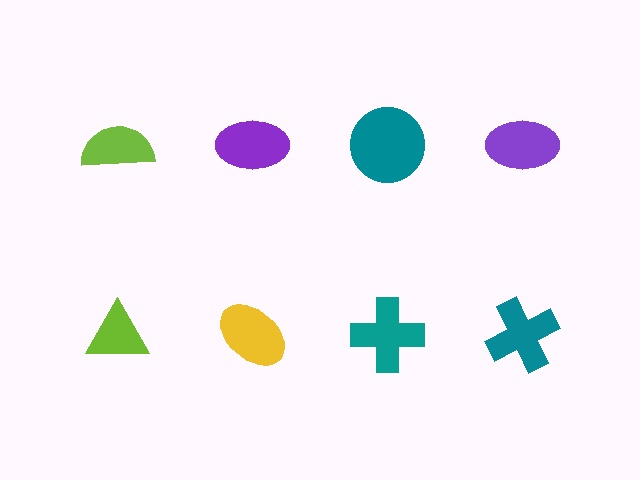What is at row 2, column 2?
A yellow ellipse.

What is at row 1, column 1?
A lime semicircle.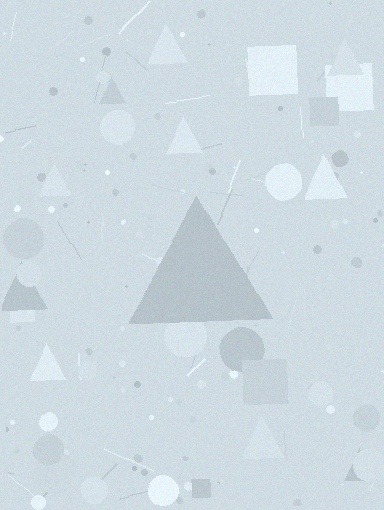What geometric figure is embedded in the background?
A triangle is embedded in the background.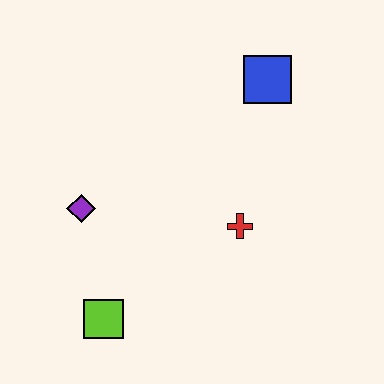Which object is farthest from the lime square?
The blue square is farthest from the lime square.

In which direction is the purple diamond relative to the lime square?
The purple diamond is above the lime square.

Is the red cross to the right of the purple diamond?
Yes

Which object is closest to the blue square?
The red cross is closest to the blue square.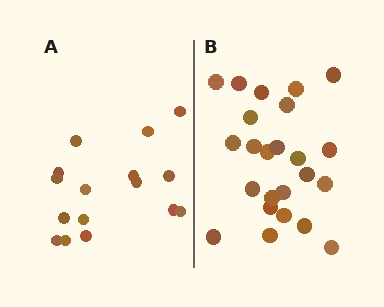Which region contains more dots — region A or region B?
Region B (the right region) has more dots.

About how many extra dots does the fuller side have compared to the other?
Region B has roughly 8 or so more dots than region A.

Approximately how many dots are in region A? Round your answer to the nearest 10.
About 20 dots. (The exact count is 16, which rounds to 20.)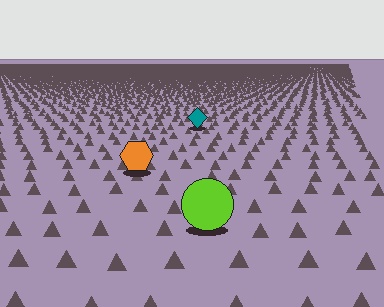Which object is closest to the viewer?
The lime circle is closest. The texture marks near it are larger and more spread out.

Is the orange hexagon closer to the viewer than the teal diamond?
Yes. The orange hexagon is closer — you can tell from the texture gradient: the ground texture is coarser near it.